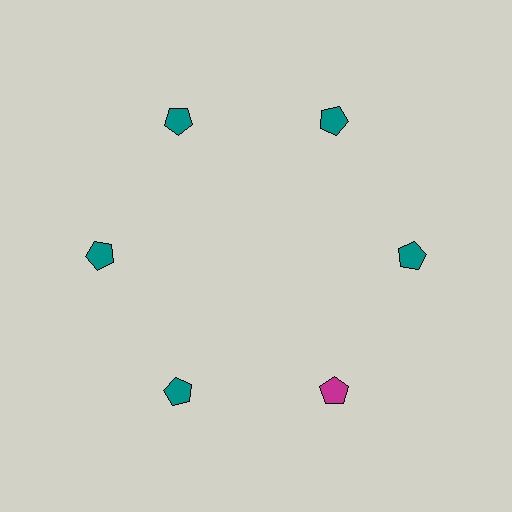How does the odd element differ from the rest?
It has a different color: magenta instead of teal.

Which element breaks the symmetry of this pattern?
The magenta pentagon at roughly the 5 o'clock position breaks the symmetry. All other shapes are teal pentagons.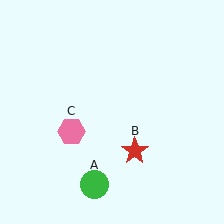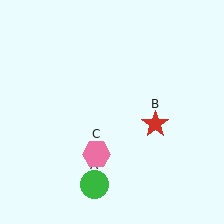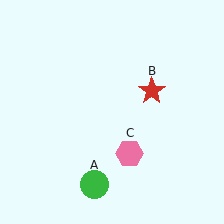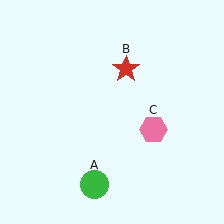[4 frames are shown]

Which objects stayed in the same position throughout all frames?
Green circle (object A) remained stationary.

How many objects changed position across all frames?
2 objects changed position: red star (object B), pink hexagon (object C).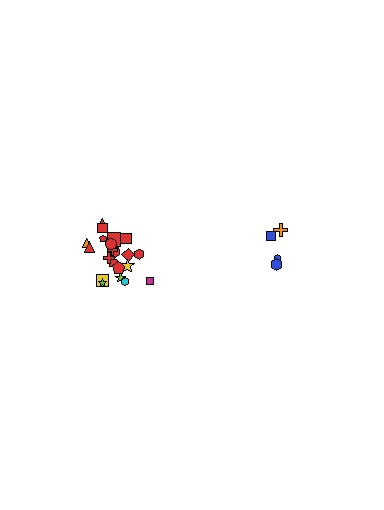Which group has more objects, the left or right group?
The left group.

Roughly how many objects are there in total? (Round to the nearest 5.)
Roughly 25 objects in total.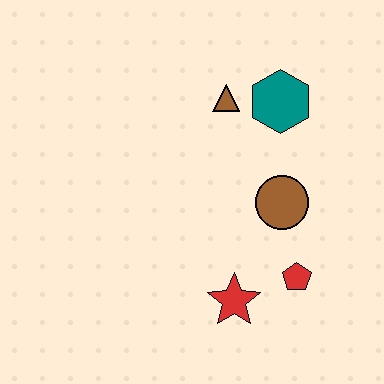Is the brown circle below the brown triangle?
Yes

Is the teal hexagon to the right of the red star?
Yes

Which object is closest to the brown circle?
The red pentagon is closest to the brown circle.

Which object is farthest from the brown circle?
The brown triangle is farthest from the brown circle.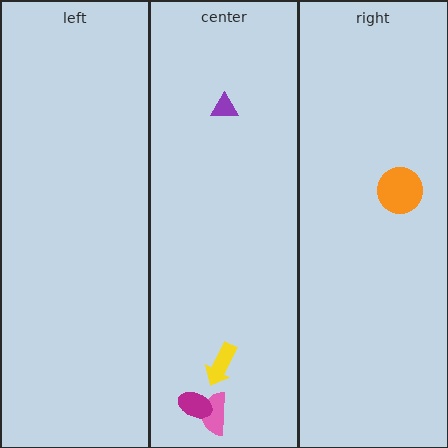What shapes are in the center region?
The pink semicircle, the magenta ellipse, the purple triangle, the yellow arrow.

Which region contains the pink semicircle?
The center region.